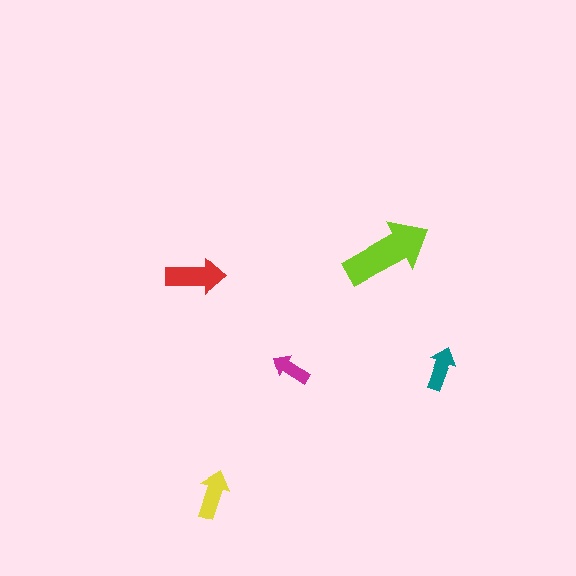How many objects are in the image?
There are 5 objects in the image.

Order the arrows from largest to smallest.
the lime one, the red one, the yellow one, the teal one, the magenta one.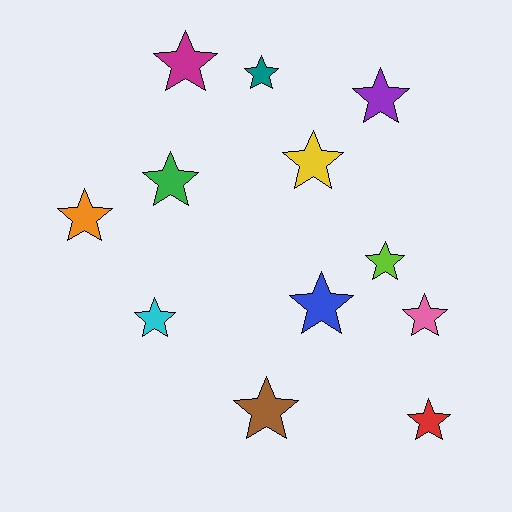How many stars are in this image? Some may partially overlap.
There are 12 stars.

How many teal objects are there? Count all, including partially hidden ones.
There is 1 teal object.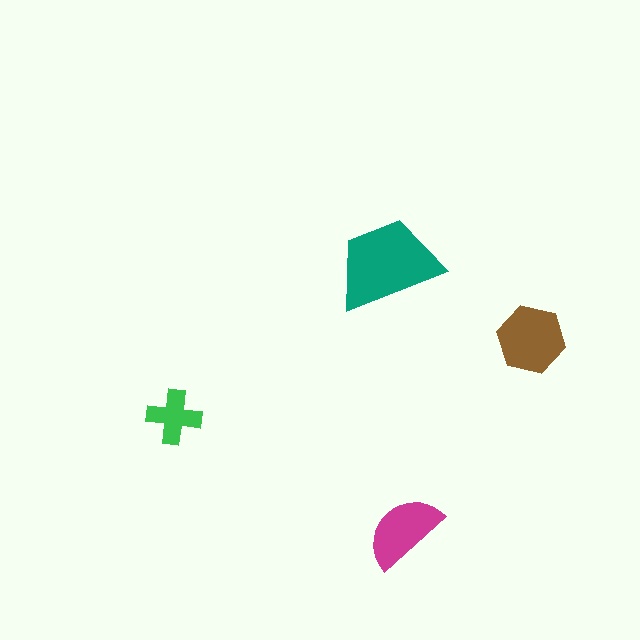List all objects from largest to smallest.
The teal trapezoid, the brown hexagon, the magenta semicircle, the green cross.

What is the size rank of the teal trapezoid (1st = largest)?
1st.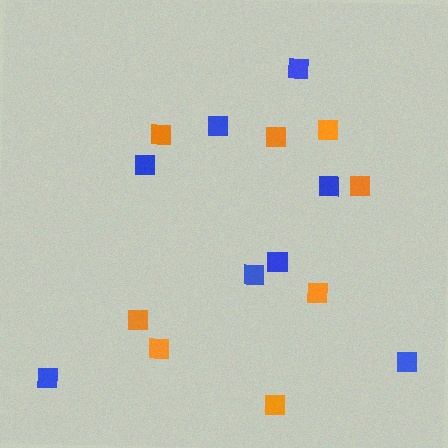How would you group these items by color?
There are 2 groups: one group of blue squares (8) and one group of orange squares (8).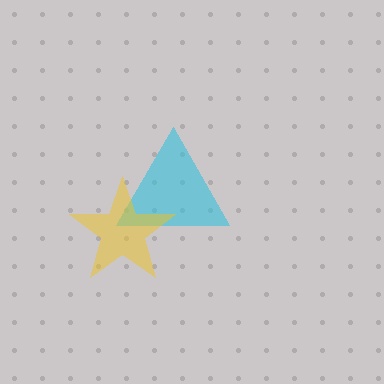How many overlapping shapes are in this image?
There are 2 overlapping shapes in the image.